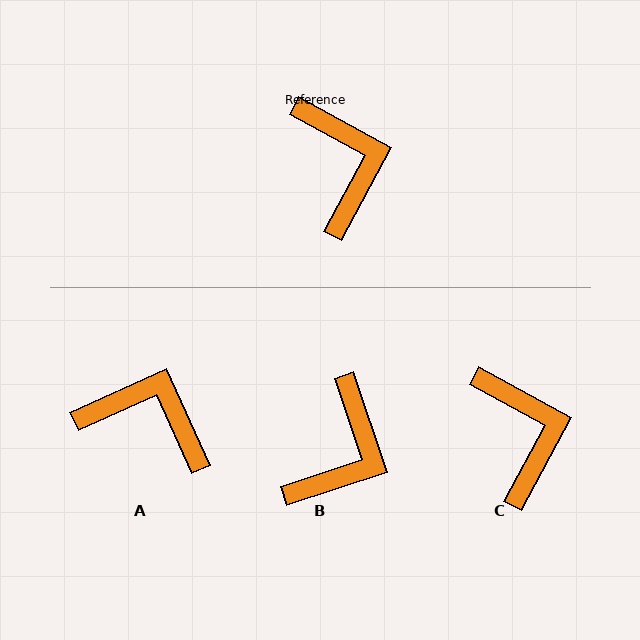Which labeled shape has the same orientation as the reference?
C.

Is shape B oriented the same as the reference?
No, it is off by about 43 degrees.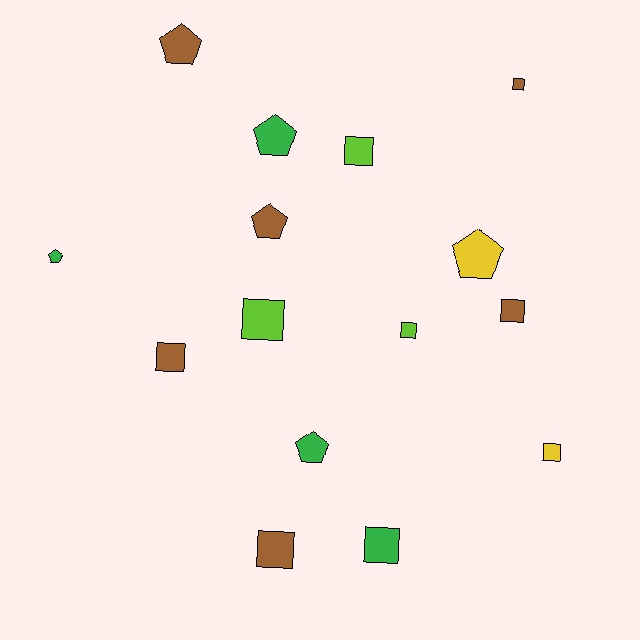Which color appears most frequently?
Brown, with 6 objects.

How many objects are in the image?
There are 15 objects.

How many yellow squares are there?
There is 1 yellow square.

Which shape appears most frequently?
Square, with 9 objects.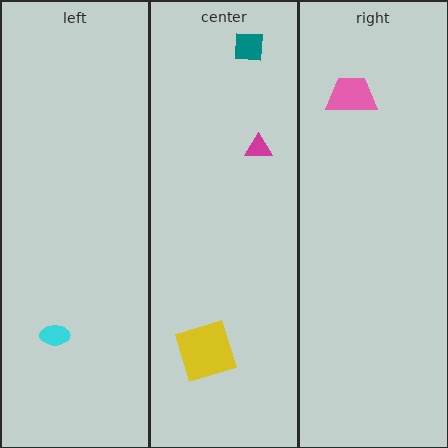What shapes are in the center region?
The teal square, the yellow square, the magenta triangle.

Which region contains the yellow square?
The center region.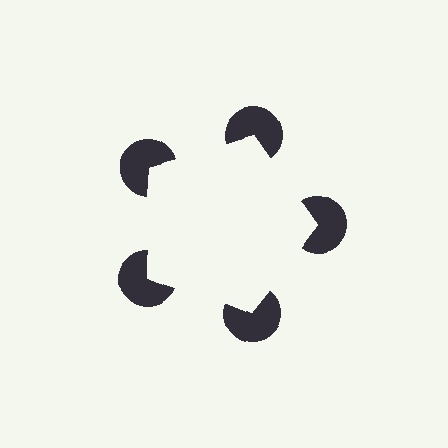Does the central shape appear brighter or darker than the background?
It typically appears slightly brighter than the background, even though no actual brightness change is drawn.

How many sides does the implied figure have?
5 sides.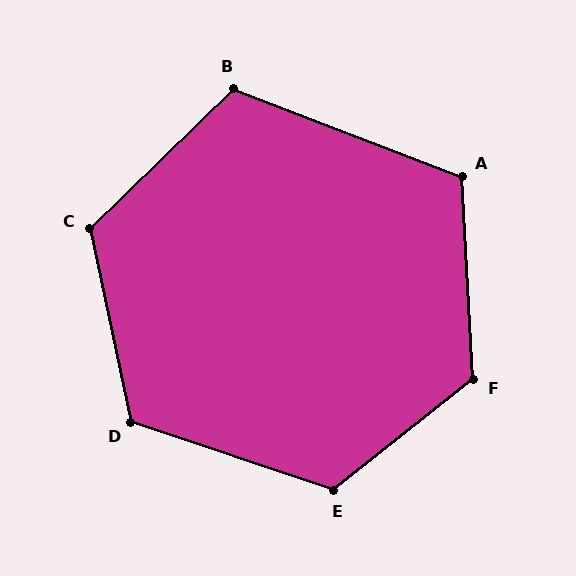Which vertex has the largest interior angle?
F, at approximately 125 degrees.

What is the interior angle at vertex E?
Approximately 123 degrees (obtuse).